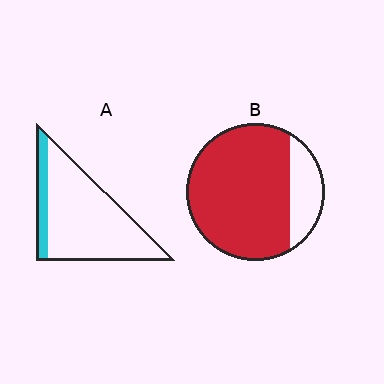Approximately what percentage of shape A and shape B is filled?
A is approximately 15% and B is approximately 80%.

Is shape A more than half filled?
No.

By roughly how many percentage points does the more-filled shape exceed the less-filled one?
By roughly 65 percentage points (B over A).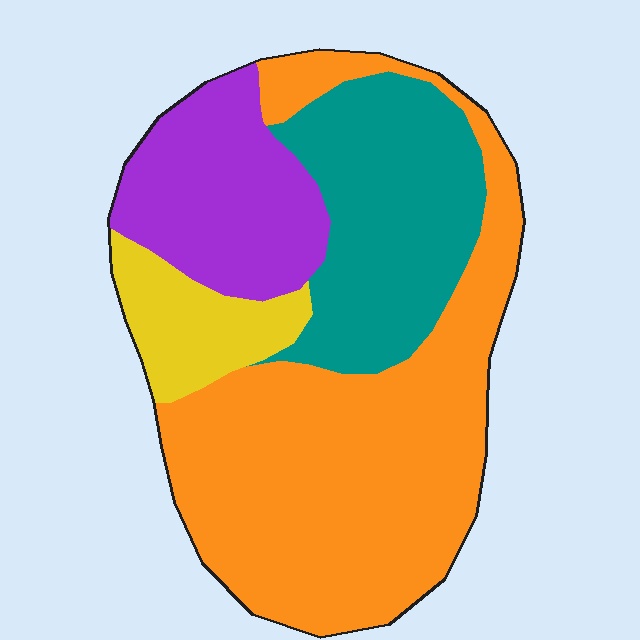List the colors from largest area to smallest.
From largest to smallest: orange, teal, purple, yellow.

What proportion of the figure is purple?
Purple covers roughly 20% of the figure.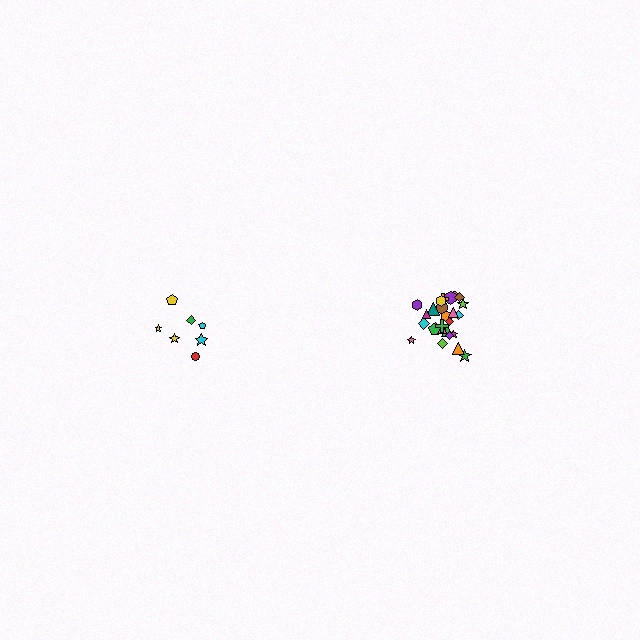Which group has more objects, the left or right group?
The right group.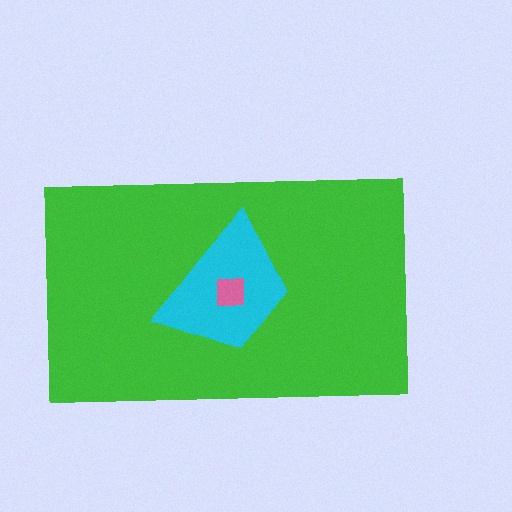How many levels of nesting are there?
3.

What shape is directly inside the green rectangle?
The cyan trapezoid.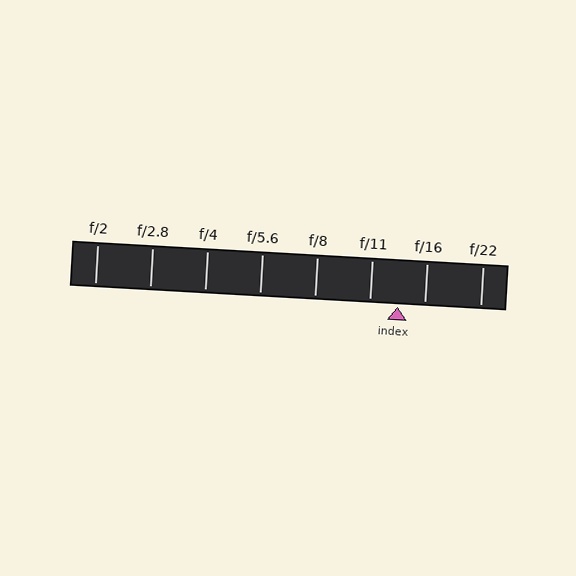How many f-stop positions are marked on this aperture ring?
There are 8 f-stop positions marked.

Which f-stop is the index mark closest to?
The index mark is closest to f/16.